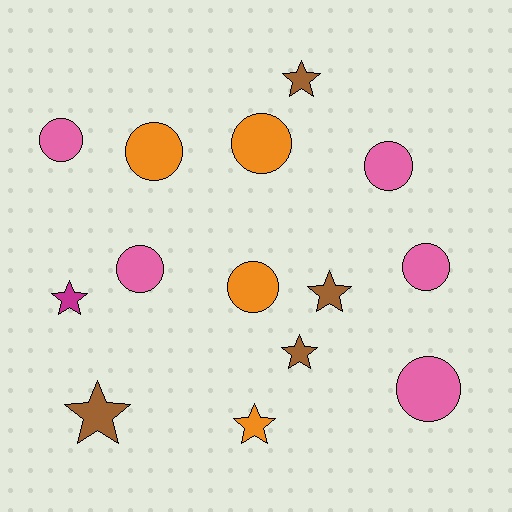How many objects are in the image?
There are 14 objects.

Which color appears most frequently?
Pink, with 5 objects.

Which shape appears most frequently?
Circle, with 8 objects.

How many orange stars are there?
There is 1 orange star.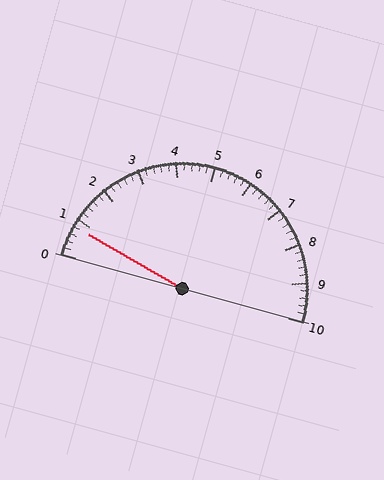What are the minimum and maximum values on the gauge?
The gauge ranges from 0 to 10.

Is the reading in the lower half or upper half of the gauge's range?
The reading is in the lower half of the range (0 to 10).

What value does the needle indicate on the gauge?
The needle indicates approximately 0.8.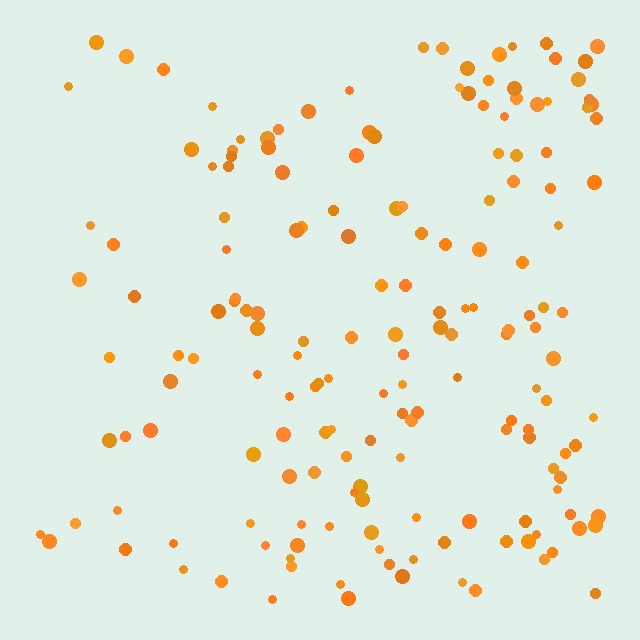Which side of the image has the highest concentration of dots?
The right.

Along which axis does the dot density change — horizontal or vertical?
Horizontal.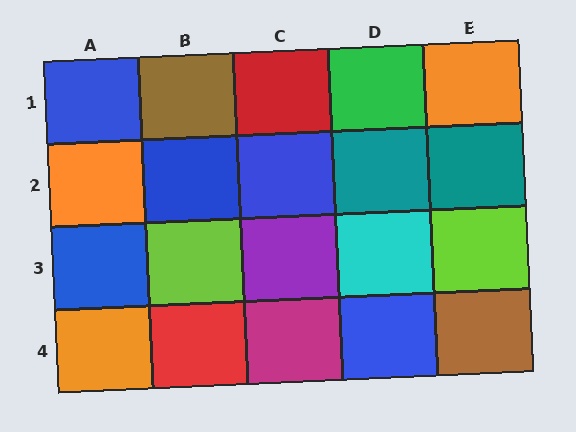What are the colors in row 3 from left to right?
Blue, lime, purple, cyan, lime.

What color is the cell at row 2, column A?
Orange.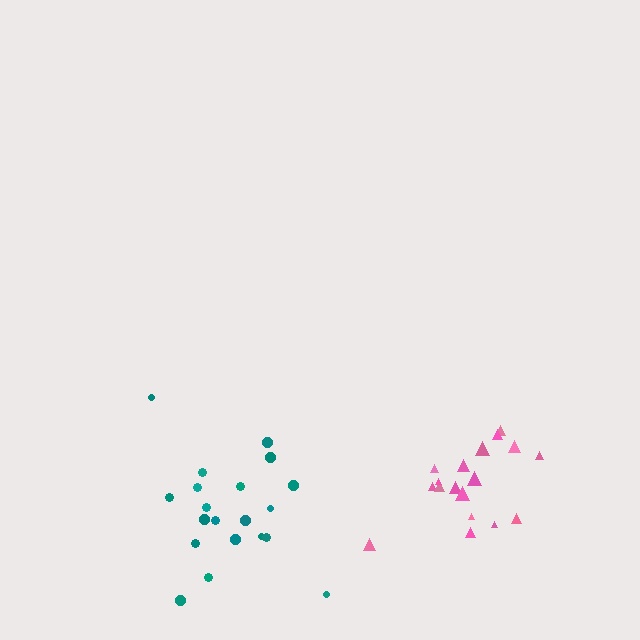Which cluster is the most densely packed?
Pink.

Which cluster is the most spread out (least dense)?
Teal.